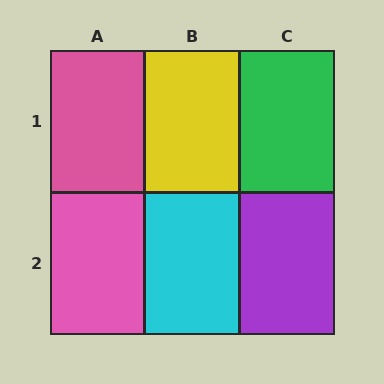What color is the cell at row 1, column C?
Green.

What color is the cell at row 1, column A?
Pink.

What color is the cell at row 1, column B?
Yellow.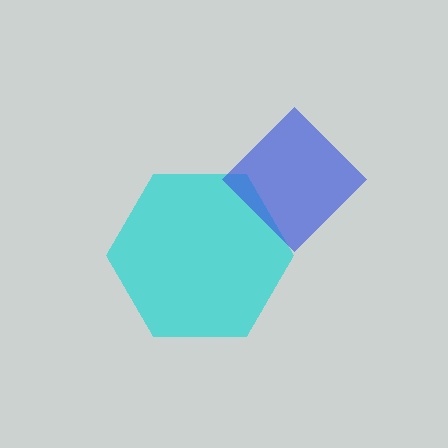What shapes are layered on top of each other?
The layered shapes are: a cyan hexagon, a blue diamond.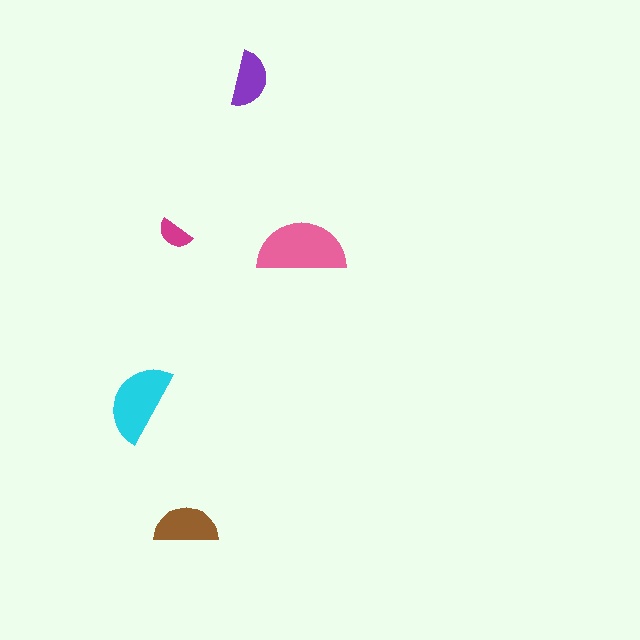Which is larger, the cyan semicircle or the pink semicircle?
The pink one.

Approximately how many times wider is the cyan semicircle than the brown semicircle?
About 1.5 times wider.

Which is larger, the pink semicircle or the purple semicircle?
The pink one.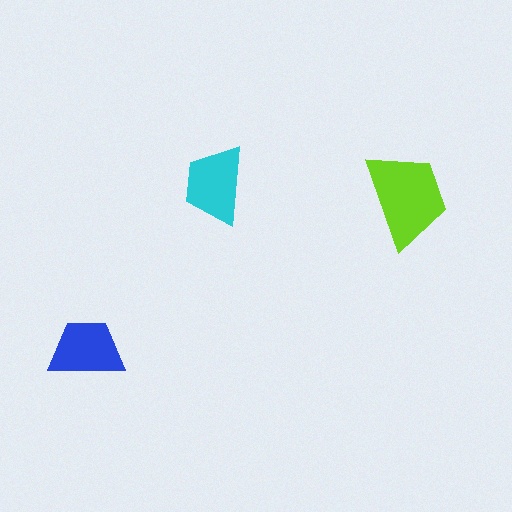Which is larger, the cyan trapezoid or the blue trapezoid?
The cyan one.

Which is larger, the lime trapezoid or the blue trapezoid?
The lime one.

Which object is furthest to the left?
The blue trapezoid is leftmost.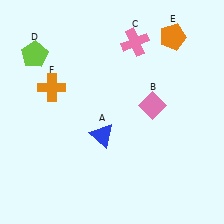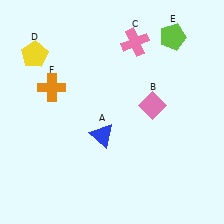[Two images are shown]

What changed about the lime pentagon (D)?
In Image 1, D is lime. In Image 2, it changed to yellow.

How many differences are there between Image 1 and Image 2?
There are 2 differences between the two images.